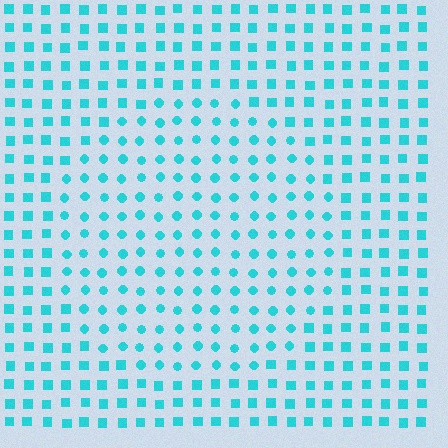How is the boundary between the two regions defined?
The boundary is defined by a change in element shape: circles inside vs. squares outside. All elements share the same color and spacing.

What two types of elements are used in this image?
The image uses circles inside the circle region and squares outside it.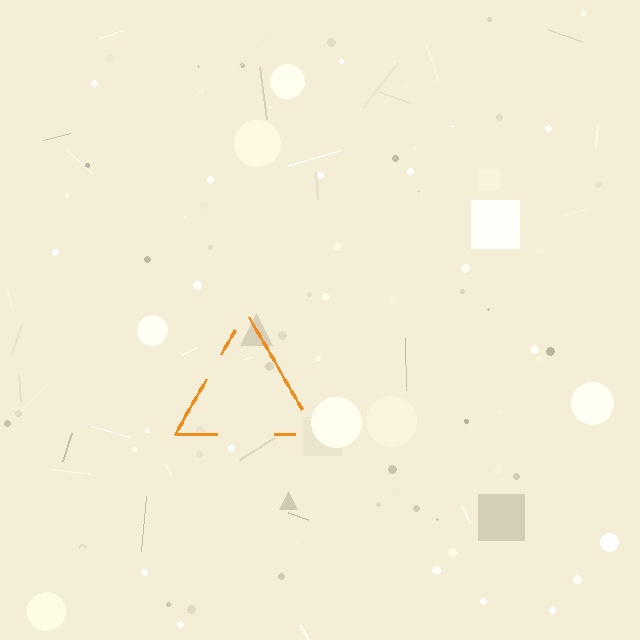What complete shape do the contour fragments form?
The contour fragments form a triangle.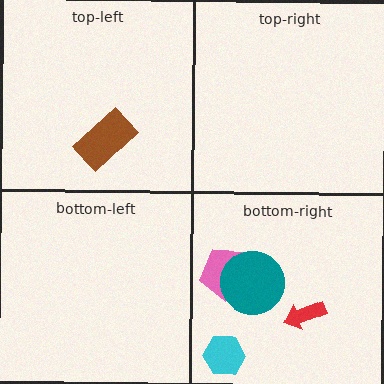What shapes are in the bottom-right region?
The cyan hexagon, the red arrow, the pink pentagon, the teal circle.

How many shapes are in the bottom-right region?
4.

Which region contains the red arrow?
The bottom-right region.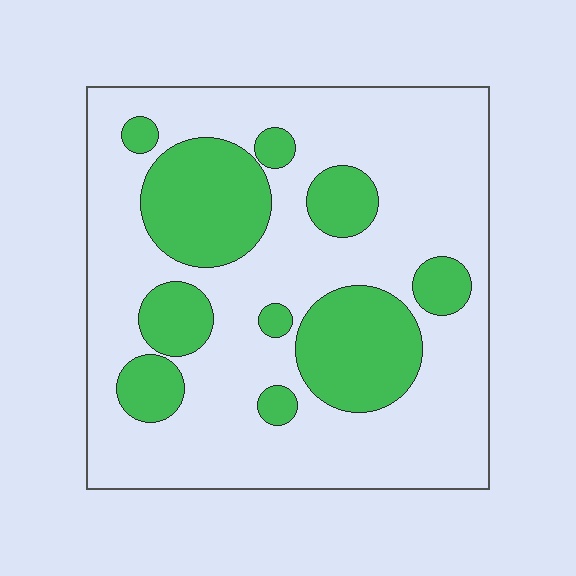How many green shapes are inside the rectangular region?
10.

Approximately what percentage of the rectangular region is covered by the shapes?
Approximately 30%.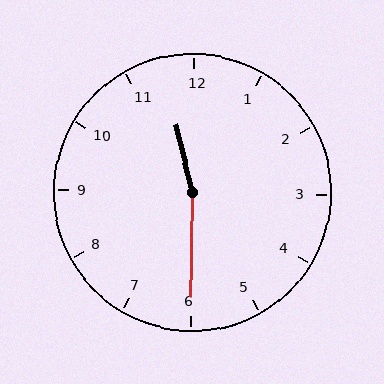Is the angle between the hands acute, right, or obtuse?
It is obtuse.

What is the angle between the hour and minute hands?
Approximately 165 degrees.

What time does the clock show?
11:30.